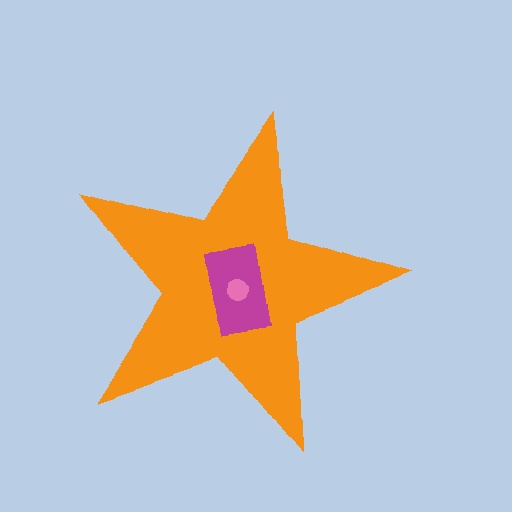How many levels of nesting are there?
3.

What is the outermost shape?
The orange star.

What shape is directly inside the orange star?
The magenta rectangle.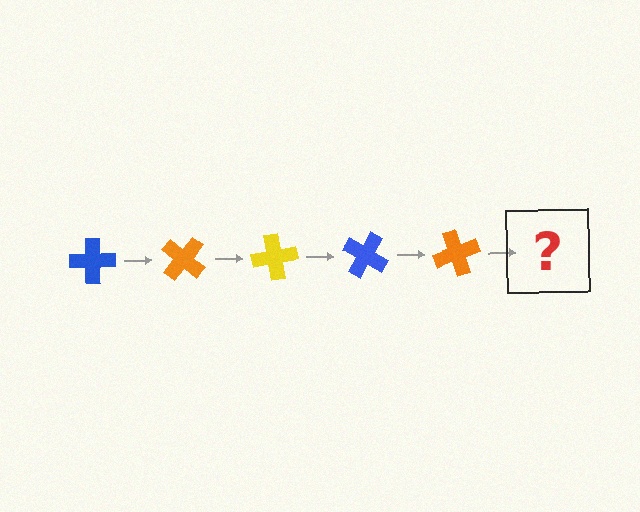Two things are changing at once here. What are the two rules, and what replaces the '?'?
The two rules are that it rotates 40 degrees each step and the color cycles through blue, orange, and yellow. The '?' should be a yellow cross, rotated 200 degrees from the start.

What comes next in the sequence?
The next element should be a yellow cross, rotated 200 degrees from the start.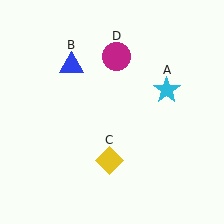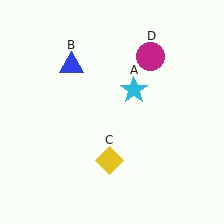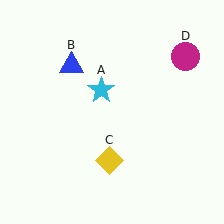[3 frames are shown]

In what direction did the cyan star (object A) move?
The cyan star (object A) moved left.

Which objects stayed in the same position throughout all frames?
Blue triangle (object B) and yellow diamond (object C) remained stationary.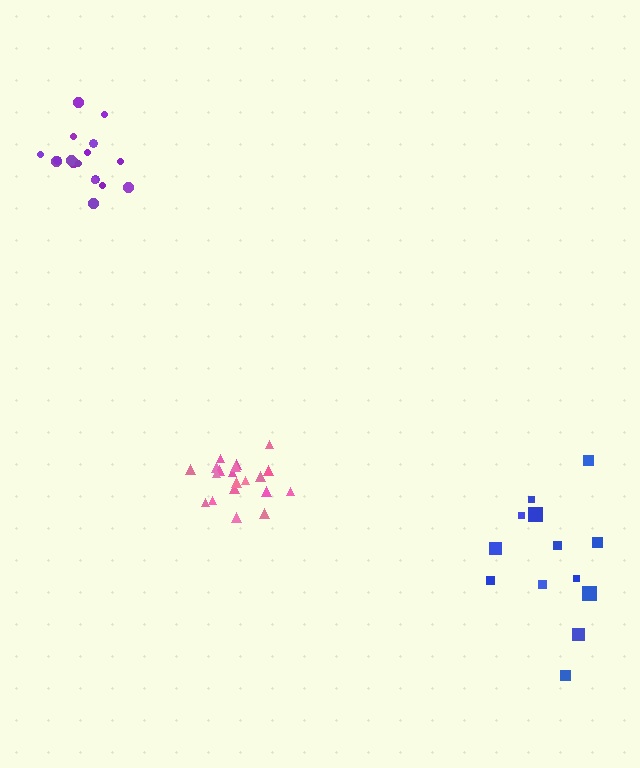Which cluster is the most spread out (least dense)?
Blue.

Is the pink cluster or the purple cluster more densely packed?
Pink.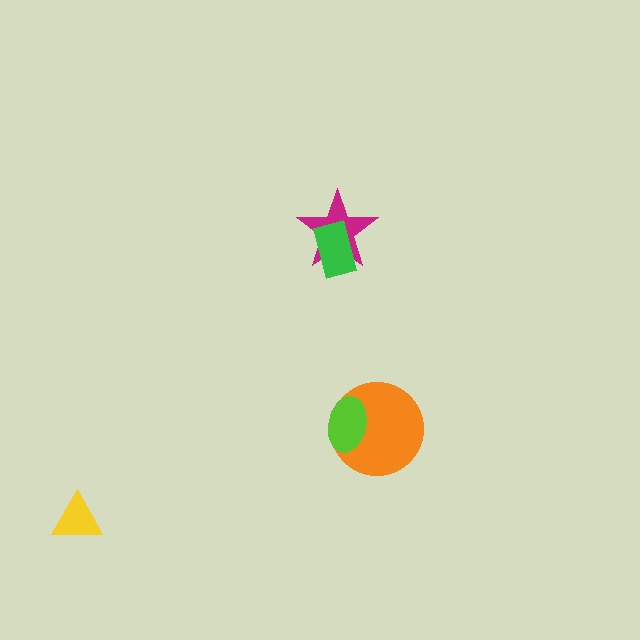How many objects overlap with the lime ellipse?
1 object overlaps with the lime ellipse.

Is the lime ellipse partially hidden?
No, no other shape covers it.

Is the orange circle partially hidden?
Yes, it is partially covered by another shape.